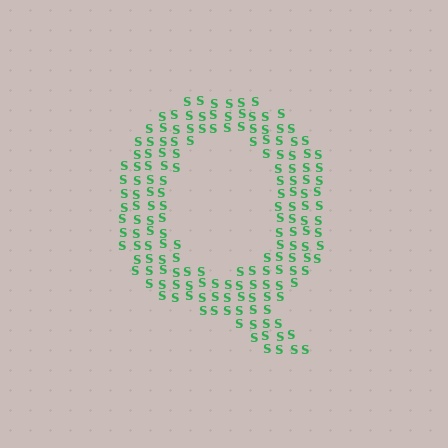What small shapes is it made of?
It is made of small letter S's.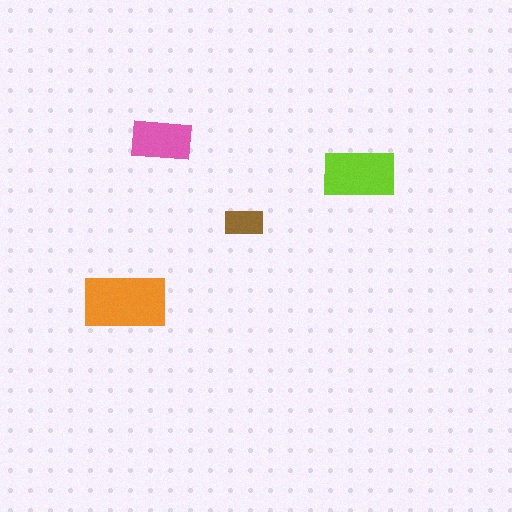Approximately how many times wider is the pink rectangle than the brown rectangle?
About 1.5 times wider.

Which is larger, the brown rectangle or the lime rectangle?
The lime one.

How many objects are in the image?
There are 4 objects in the image.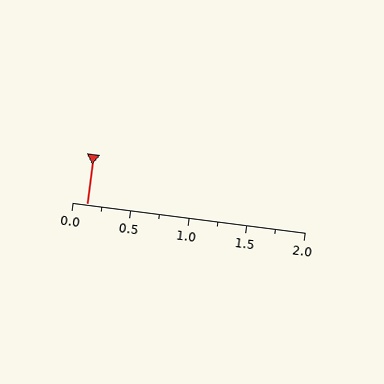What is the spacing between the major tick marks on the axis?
The major ticks are spaced 0.5 apart.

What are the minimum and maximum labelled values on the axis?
The axis runs from 0.0 to 2.0.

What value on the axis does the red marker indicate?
The marker indicates approximately 0.12.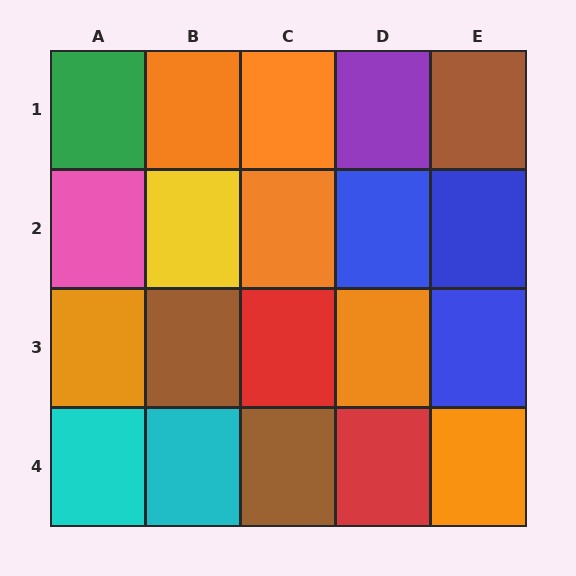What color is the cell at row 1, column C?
Orange.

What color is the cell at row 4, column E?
Orange.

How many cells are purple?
1 cell is purple.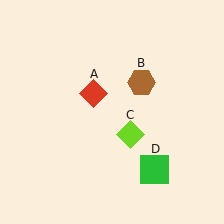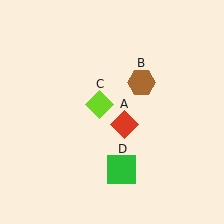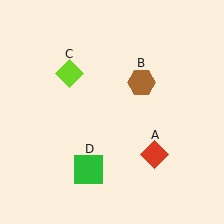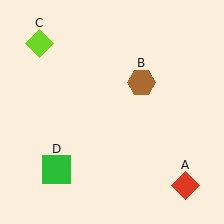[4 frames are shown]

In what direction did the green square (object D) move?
The green square (object D) moved left.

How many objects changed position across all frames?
3 objects changed position: red diamond (object A), lime diamond (object C), green square (object D).